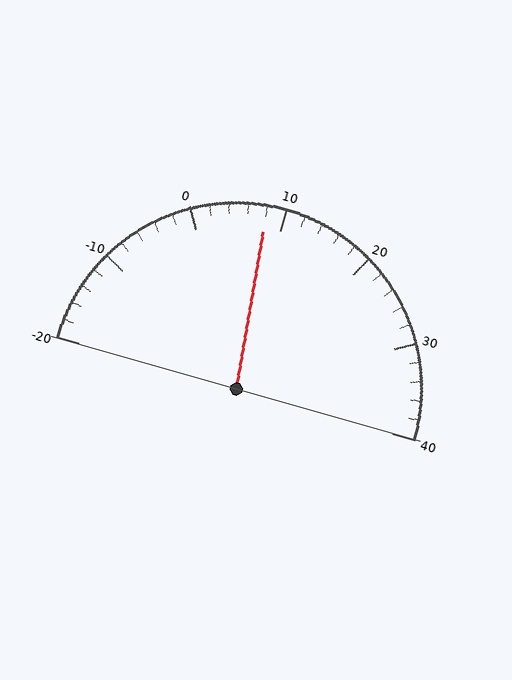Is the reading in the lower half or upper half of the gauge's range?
The reading is in the lower half of the range (-20 to 40).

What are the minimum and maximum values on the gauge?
The gauge ranges from -20 to 40.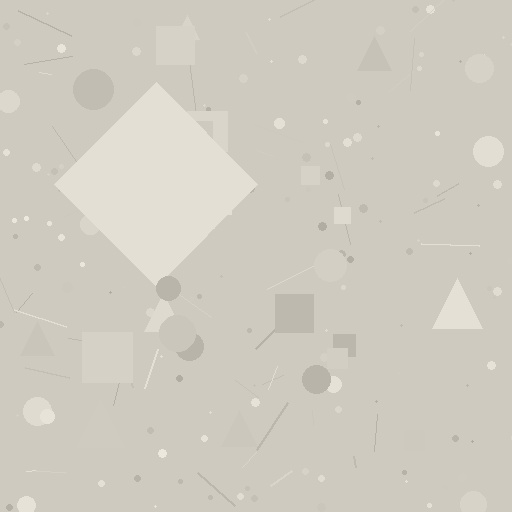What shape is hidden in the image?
A diamond is hidden in the image.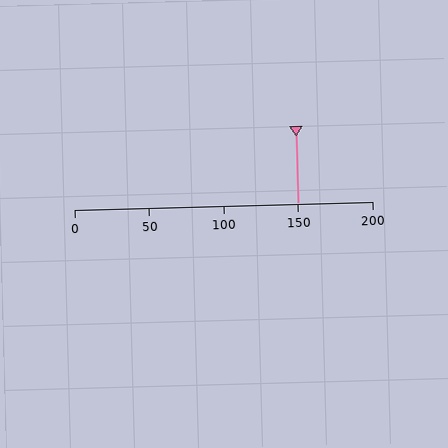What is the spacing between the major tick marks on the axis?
The major ticks are spaced 50 apart.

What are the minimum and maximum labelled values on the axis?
The axis runs from 0 to 200.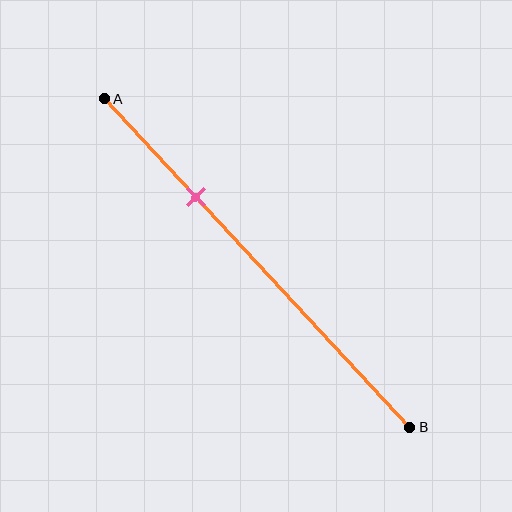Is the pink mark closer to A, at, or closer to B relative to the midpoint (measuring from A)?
The pink mark is closer to point A than the midpoint of segment AB.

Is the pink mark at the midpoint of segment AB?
No, the mark is at about 30% from A, not at the 50% midpoint.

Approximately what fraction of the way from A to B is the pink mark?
The pink mark is approximately 30% of the way from A to B.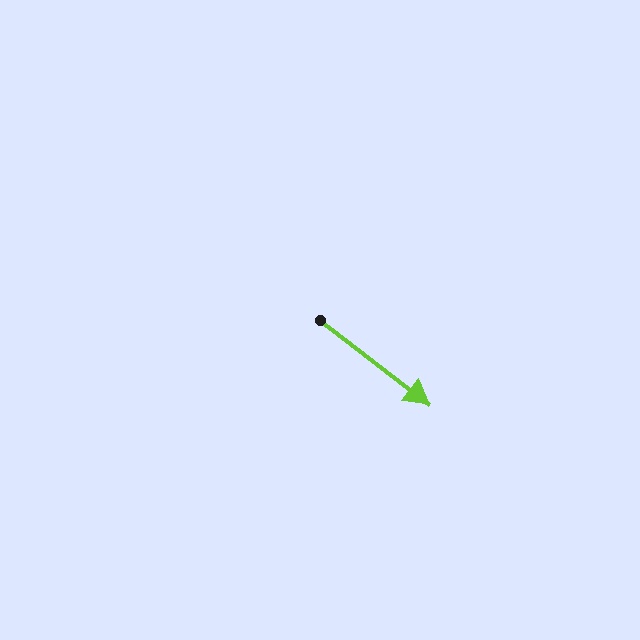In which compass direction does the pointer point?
Southeast.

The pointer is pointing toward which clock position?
Roughly 4 o'clock.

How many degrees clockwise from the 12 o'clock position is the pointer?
Approximately 128 degrees.